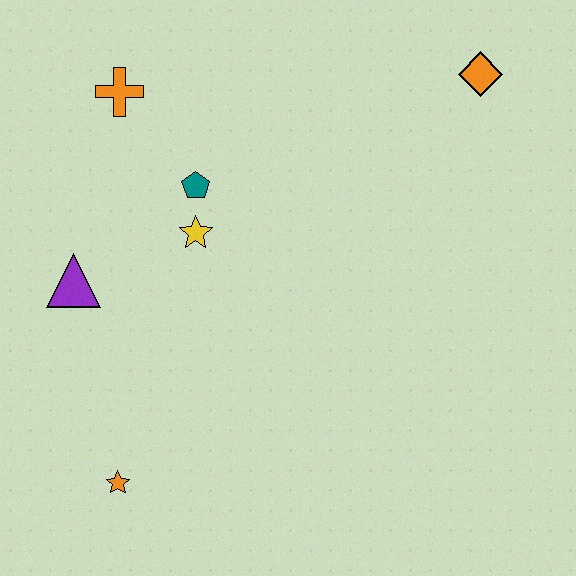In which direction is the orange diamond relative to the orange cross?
The orange diamond is to the right of the orange cross.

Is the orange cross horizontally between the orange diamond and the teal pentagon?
No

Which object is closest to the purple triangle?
The yellow star is closest to the purple triangle.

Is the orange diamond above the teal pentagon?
Yes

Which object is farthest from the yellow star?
The orange diamond is farthest from the yellow star.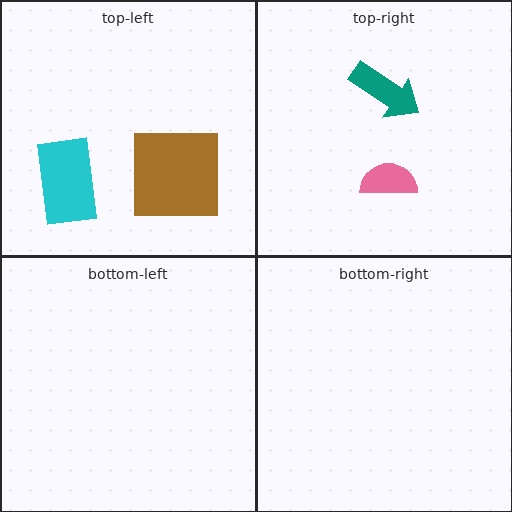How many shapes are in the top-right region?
2.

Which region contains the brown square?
The top-left region.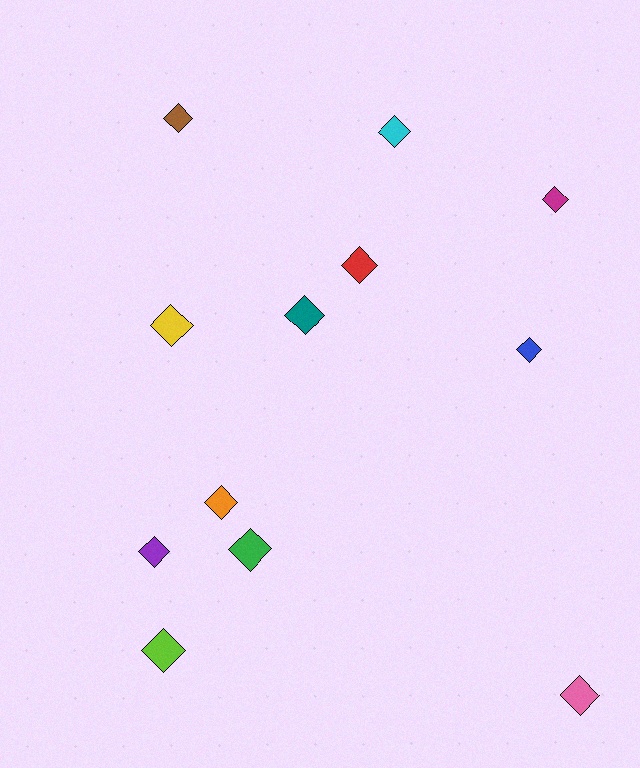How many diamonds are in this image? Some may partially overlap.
There are 12 diamonds.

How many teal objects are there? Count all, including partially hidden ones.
There is 1 teal object.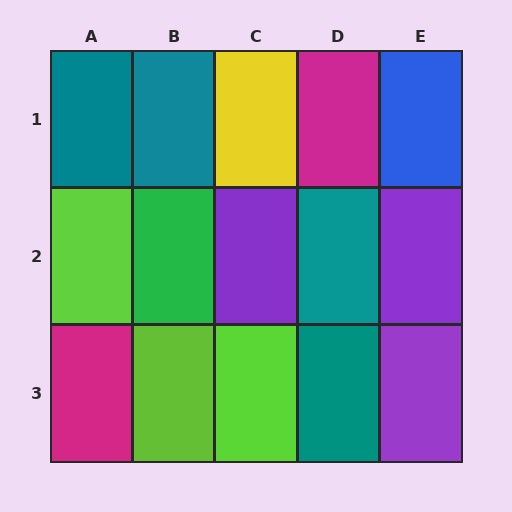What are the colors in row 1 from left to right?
Teal, teal, yellow, magenta, blue.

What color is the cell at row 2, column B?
Green.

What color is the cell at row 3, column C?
Lime.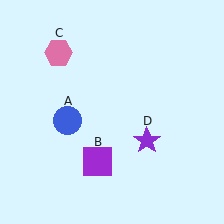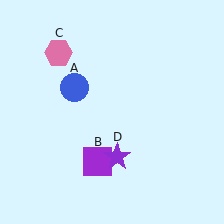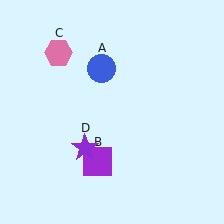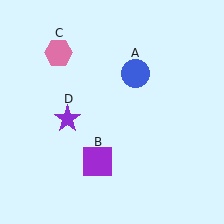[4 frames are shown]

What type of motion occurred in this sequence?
The blue circle (object A), purple star (object D) rotated clockwise around the center of the scene.